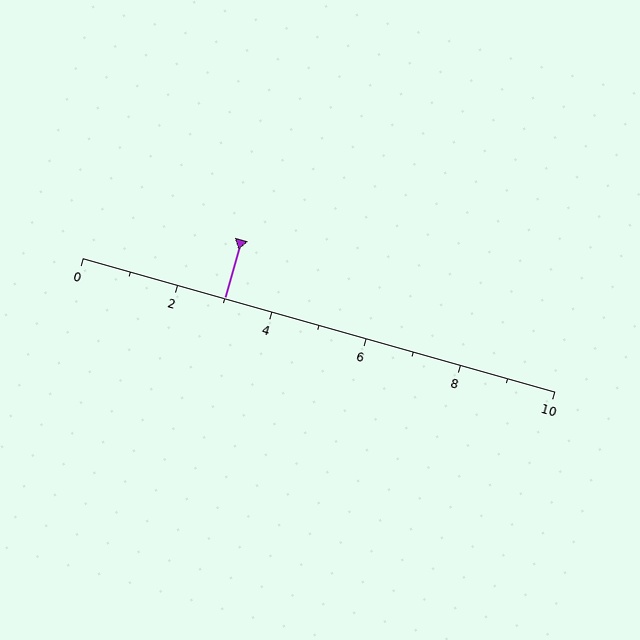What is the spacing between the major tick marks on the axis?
The major ticks are spaced 2 apart.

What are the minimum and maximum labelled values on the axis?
The axis runs from 0 to 10.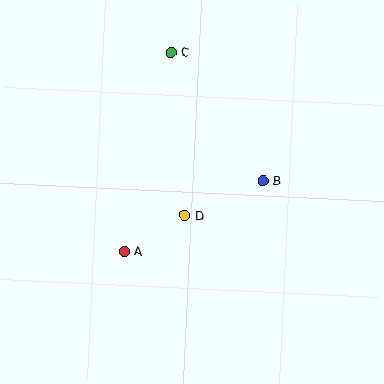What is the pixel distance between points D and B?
The distance between D and B is 86 pixels.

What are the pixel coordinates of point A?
Point A is at (124, 251).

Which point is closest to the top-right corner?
Point B is closest to the top-right corner.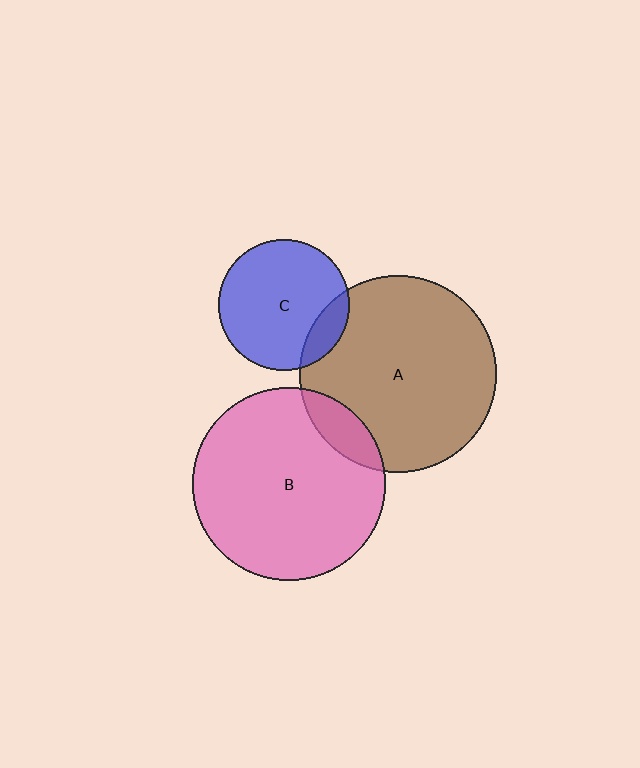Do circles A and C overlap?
Yes.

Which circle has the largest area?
Circle A (brown).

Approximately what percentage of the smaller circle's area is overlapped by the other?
Approximately 15%.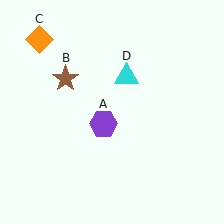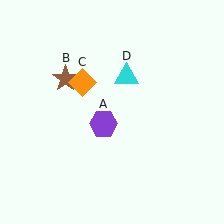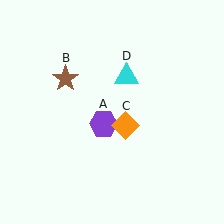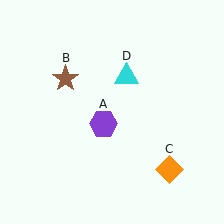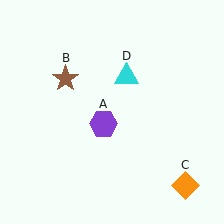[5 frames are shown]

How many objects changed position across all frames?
1 object changed position: orange diamond (object C).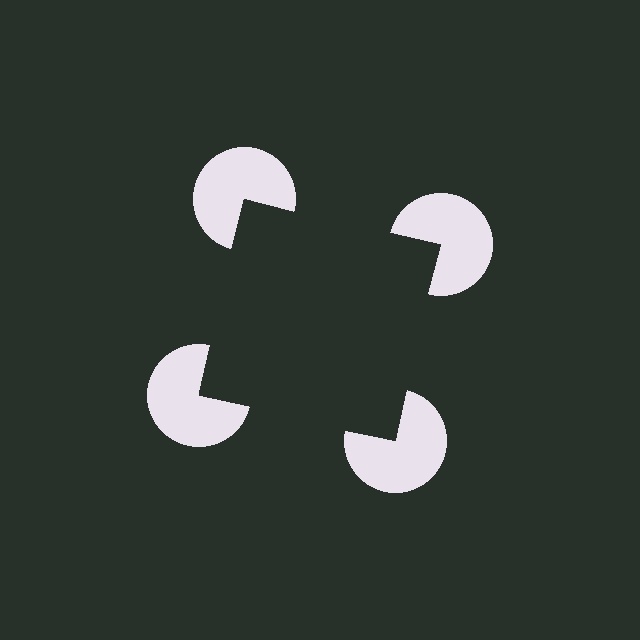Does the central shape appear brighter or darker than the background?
It typically appears slightly darker than the background, even though no actual brightness change is drawn.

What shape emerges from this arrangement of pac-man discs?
An illusory square — its edges are inferred from the aligned wedge cuts in the pac-man discs, not physically drawn.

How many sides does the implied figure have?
4 sides.